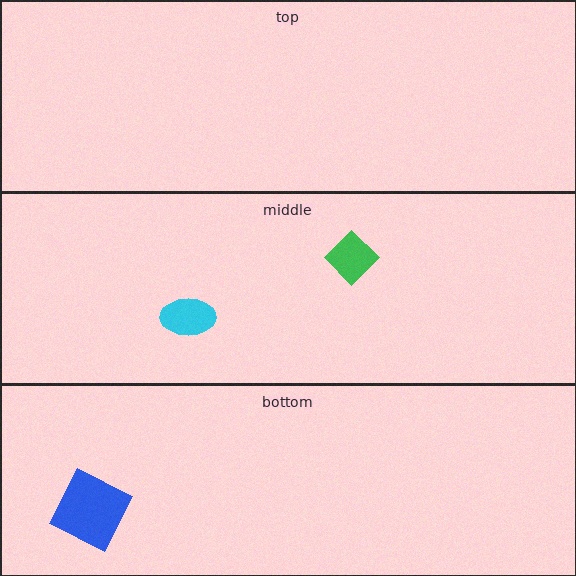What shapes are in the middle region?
The cyan ellipse, the green diamond.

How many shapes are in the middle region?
2.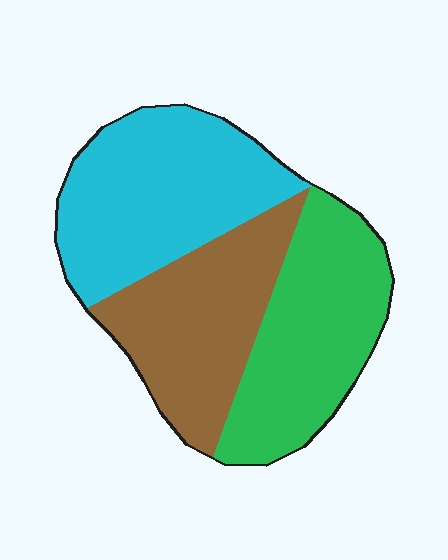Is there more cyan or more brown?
Cyan.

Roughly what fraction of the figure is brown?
Brown takes up about one third (1/3) of the figure.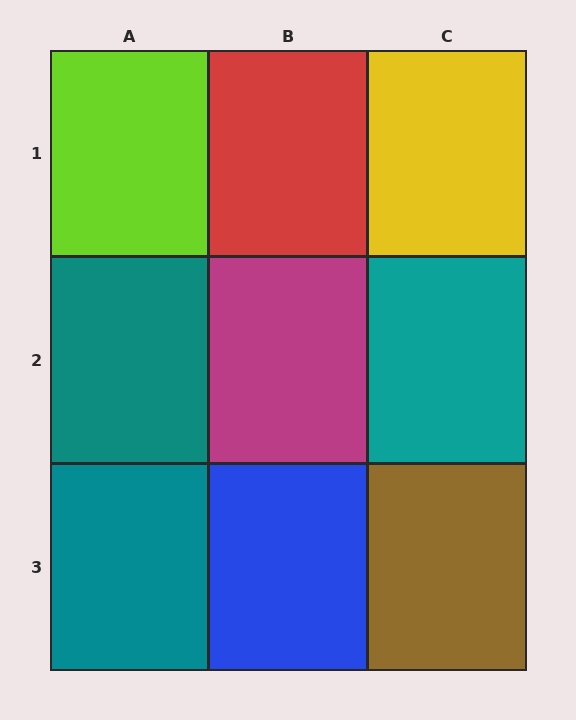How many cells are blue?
1 cell is blue.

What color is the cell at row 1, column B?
Red.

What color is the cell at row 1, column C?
Yellow.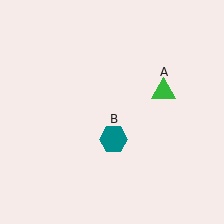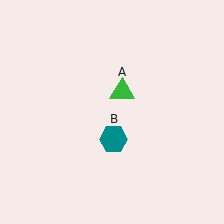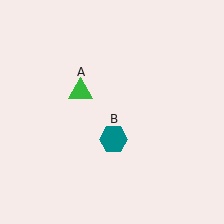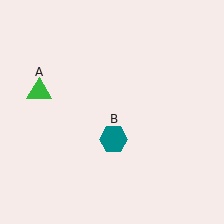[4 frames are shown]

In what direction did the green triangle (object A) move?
The green triangle (object A) moved left.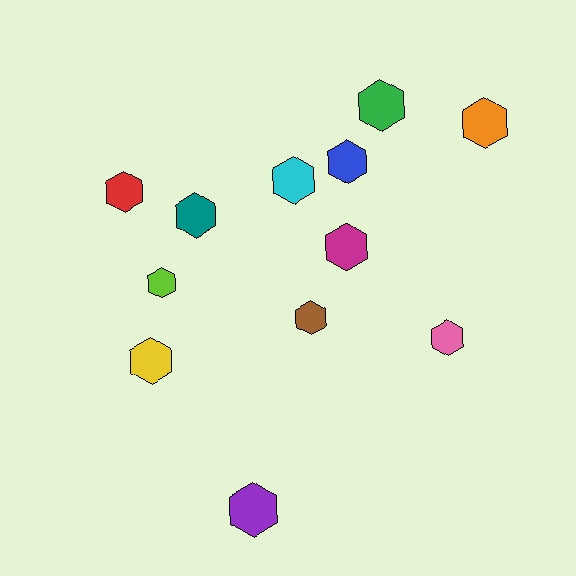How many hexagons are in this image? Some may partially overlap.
There are 12 hexagons.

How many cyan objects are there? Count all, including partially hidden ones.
There is 1 cyan object.